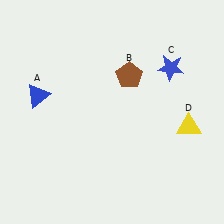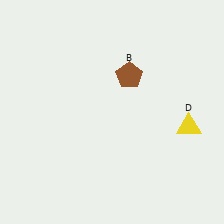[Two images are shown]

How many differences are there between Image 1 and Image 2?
There are 2 differences between the two images.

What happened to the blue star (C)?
The blue star (C) was removed in Image 2. It was in the top-right area of Image 1.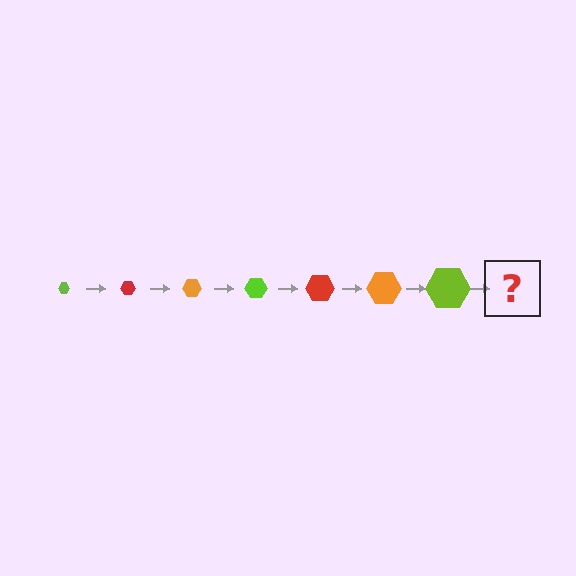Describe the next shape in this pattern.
It should be a red hexagon, larger than the previous one.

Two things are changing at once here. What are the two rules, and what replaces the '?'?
The two rules are that the hexagon grows larger each step and the color cycles through lime, red, and orange. The '?' should be a red hexagon, larger than the previous one.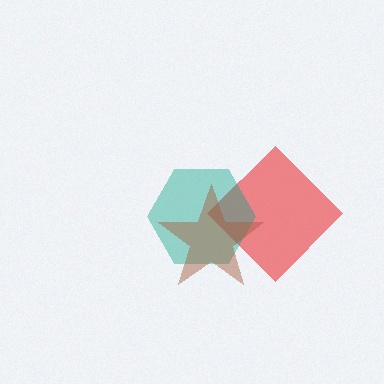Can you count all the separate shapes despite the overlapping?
Yes, there are 3 separate shapes.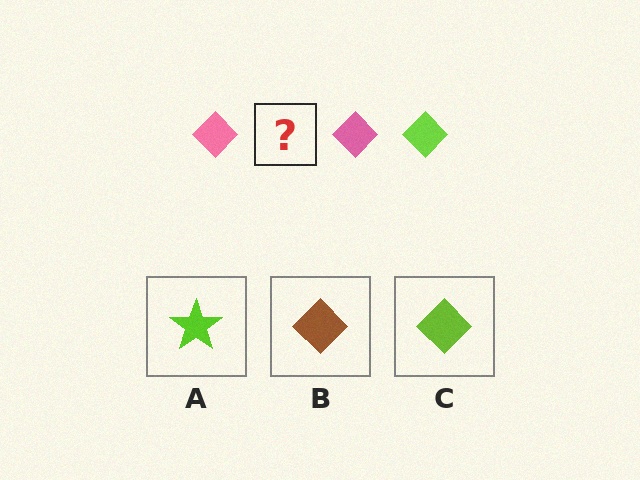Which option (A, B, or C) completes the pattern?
C.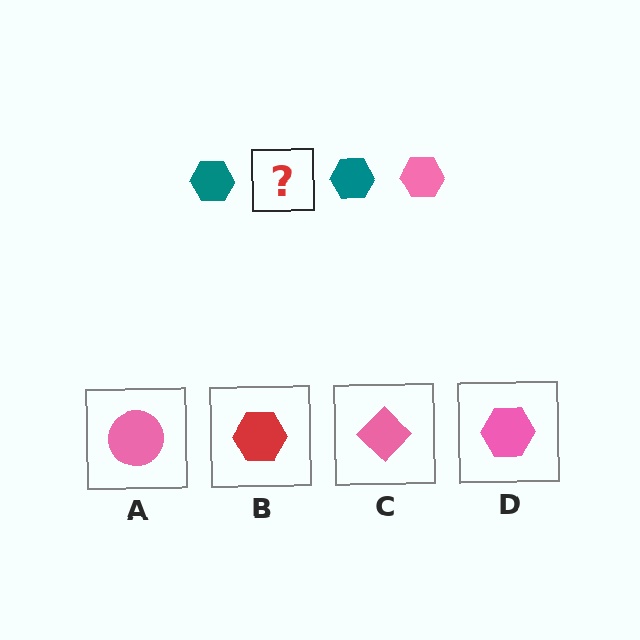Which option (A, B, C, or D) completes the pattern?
D.